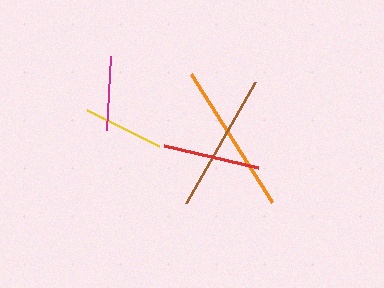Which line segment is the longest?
The orange line is the longest at approximately 151 pixels.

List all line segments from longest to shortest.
From longest to shortest: orange, brown, red, yellow, magenta.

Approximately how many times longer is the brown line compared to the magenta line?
The brown line is approximately 1.9 times the length of the magenta line.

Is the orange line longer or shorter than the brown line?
The orange line is longer than the brown line.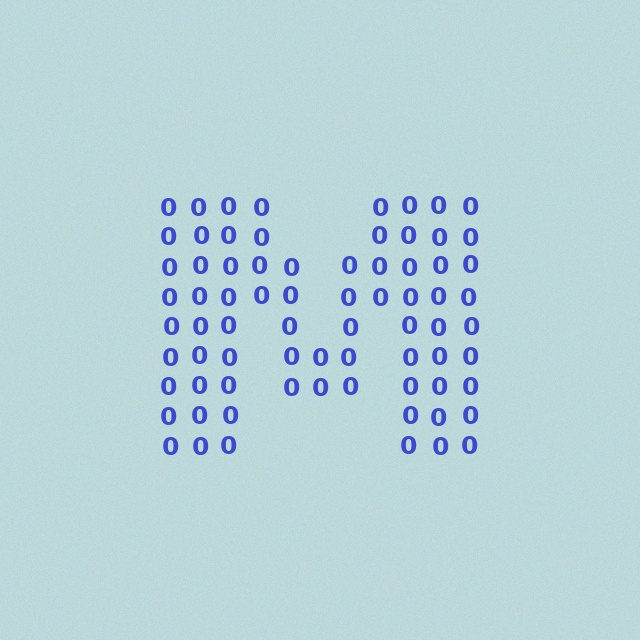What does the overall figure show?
The overall figure shows the letter M.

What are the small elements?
The small elements are digit 0's.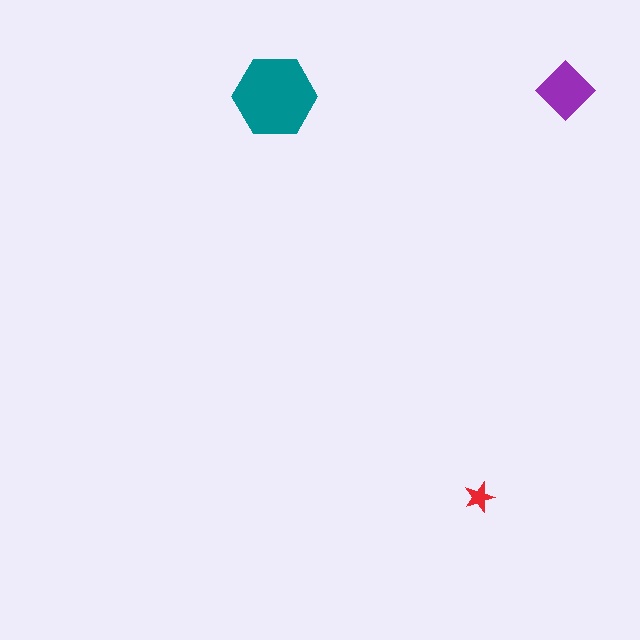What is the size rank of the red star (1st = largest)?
3rd.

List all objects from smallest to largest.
The red star, the purple diamond, the teal hexagon.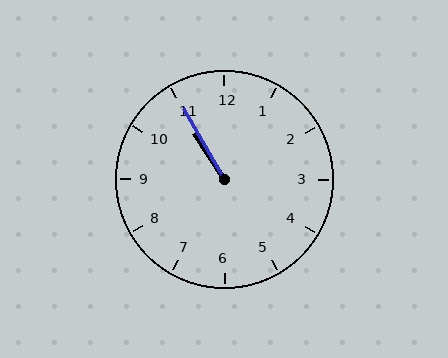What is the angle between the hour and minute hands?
Approximately 2 degrees.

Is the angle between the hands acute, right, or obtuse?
It is acute.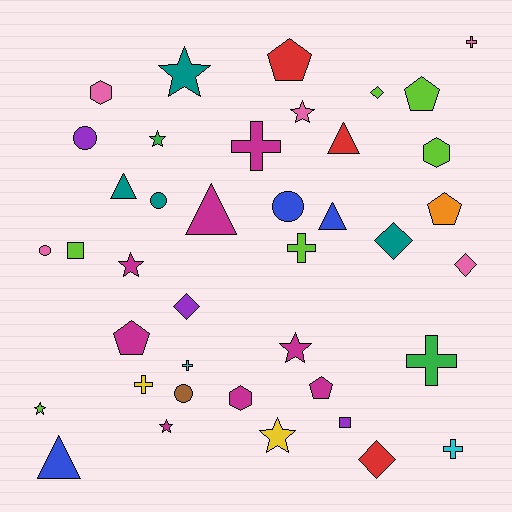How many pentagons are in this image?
There are 5 pentagons.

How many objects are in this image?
There are 40 objects.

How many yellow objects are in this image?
There are 2 yellow objects.